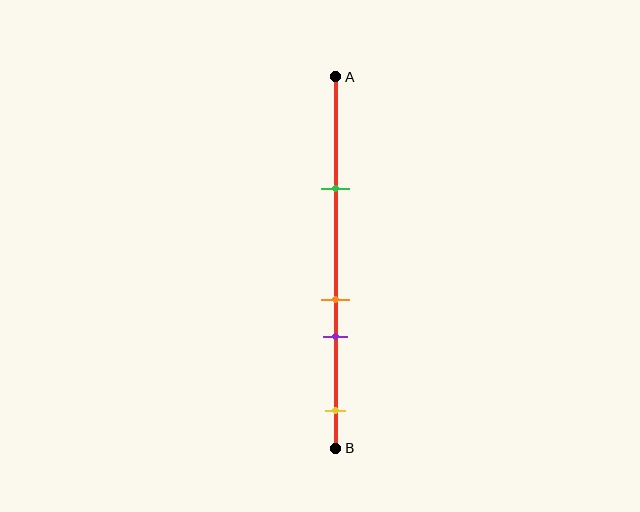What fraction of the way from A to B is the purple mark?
The purple mark is approximately 70% (0.7) of the way from A to B.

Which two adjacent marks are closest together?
The orange and purple marks are the closest adjacent pair.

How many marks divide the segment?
There are 4 marks dividing the segment.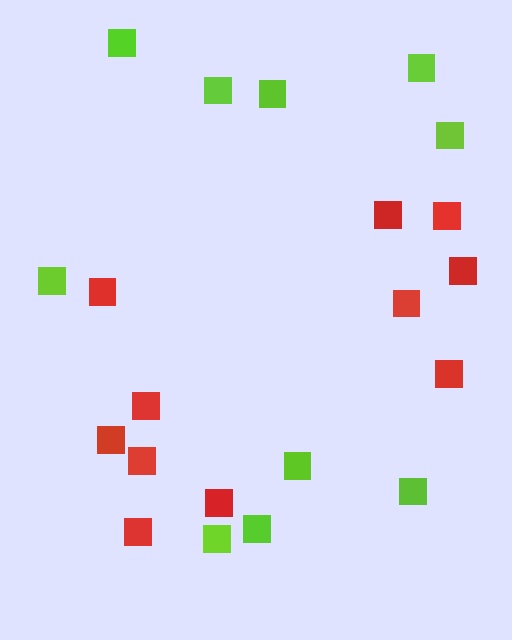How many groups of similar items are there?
There are 2 groups: one group of red squares (11) and one group of lime squares (10).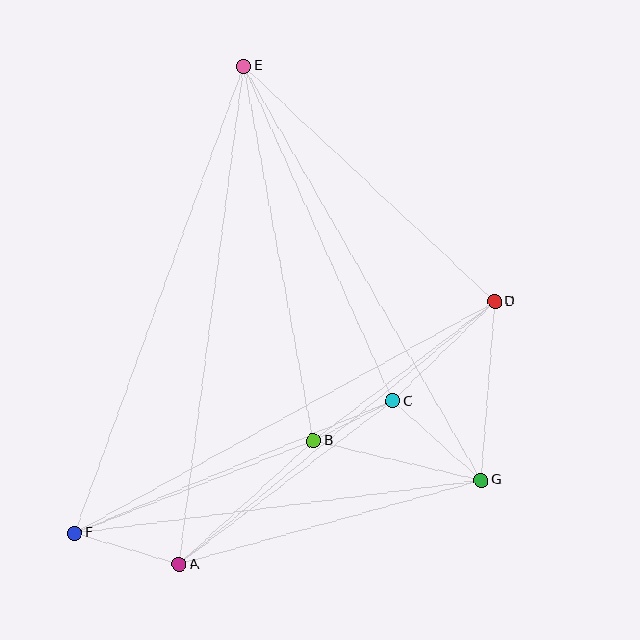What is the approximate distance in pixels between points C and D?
The distance between C and D is approximately 143 pixels.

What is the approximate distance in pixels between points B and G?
The distance between B and G is approximately 173 pixels.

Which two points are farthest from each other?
Points A and E are farthest from each other.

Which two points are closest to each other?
Points B and C are closest to each other.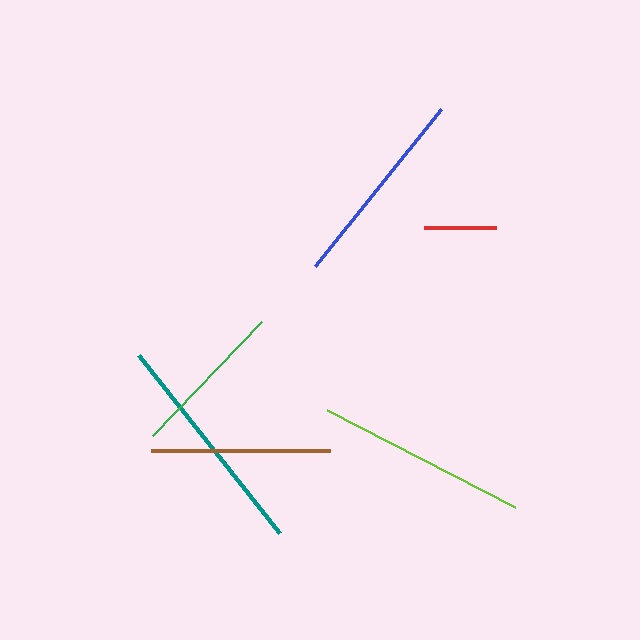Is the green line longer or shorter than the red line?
The green line is longer than the red line.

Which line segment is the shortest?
The red line is the shortest at approximately 72 pixels.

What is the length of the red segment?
The red segment is approximately 72 pixels long.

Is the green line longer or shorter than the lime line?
The lime line is longer than the green line.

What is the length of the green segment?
The green segment is approximately 158 pixels long.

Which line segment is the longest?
The teal line is the longest at approximately 226 pixels.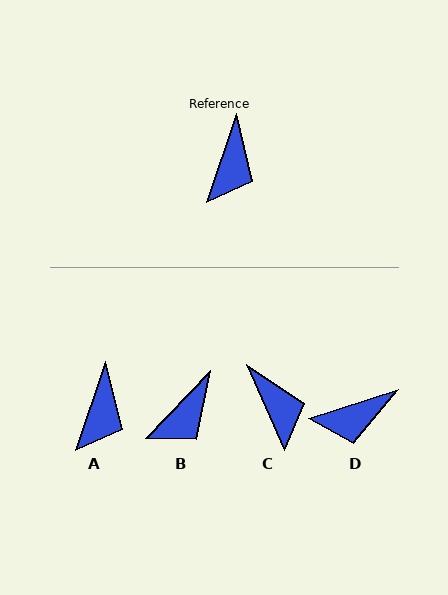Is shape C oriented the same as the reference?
No, it is off by about 42 degrees.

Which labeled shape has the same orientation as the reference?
A.